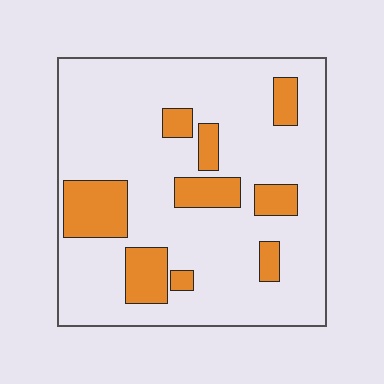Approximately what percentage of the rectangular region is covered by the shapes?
Approximately 20%.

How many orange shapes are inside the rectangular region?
9.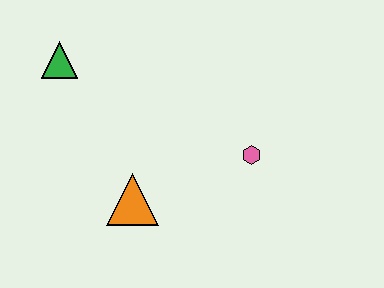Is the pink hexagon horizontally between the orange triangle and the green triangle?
No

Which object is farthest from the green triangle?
The pink hexagon is farthest from the green triangle.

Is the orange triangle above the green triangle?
No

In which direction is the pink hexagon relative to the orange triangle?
The pink hexagon is to the right of the orange triangle.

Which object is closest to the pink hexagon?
The orange triangle is closest to the pink hexagon.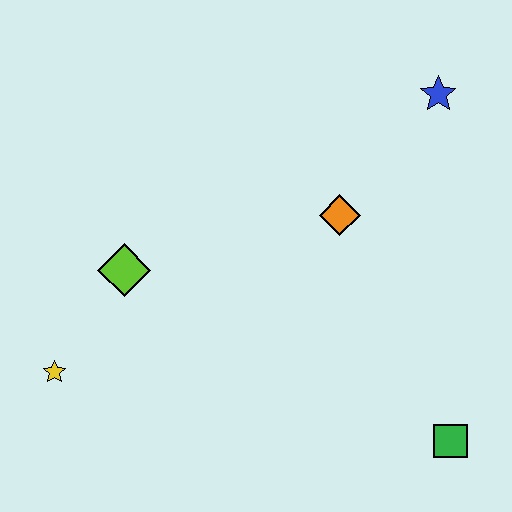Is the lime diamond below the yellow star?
No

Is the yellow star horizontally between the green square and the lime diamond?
No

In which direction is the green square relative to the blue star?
The green square is below the blue star.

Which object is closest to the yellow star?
The lime diamond is closest to the yellow star.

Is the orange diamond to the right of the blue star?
No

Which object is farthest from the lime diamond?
The green square is farthest from the lime diamond.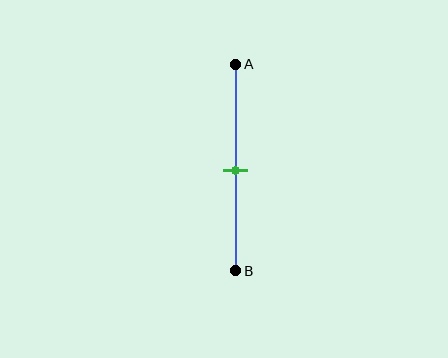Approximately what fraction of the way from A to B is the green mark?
The green mark is approximately 50% of the way from A to B.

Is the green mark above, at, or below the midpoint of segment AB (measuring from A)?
The green mark is approximately at the midpoint of segment AB.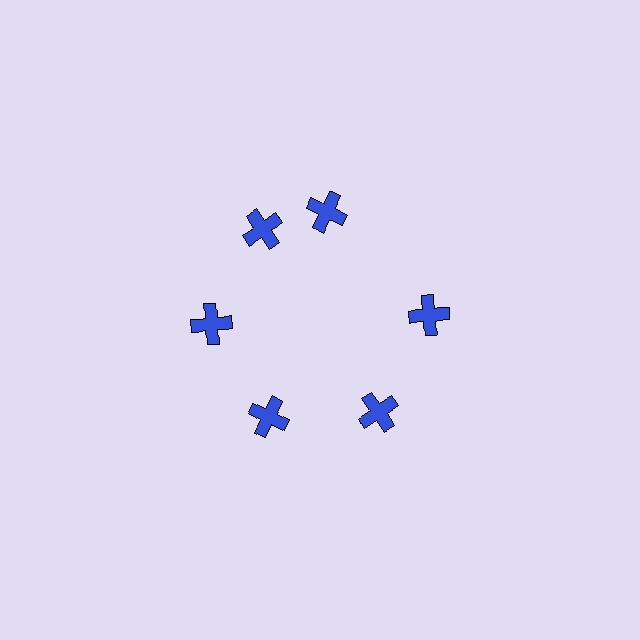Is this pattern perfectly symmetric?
No. The 6 blue crosses are arranged in a ring, but one element near the 1 o'clock position is rotated out of alignment along the ring, breaking the 6-fold rotational symmetry.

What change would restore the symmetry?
The symmetry would be restored by rotating it back into even spacing with its neighbors so that all 6 crosses sit at equal angles and equal distance from the center.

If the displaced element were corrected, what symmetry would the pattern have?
It would have 6-fold rotational symmetry — the pattern would map onto itself every 60 degrees.